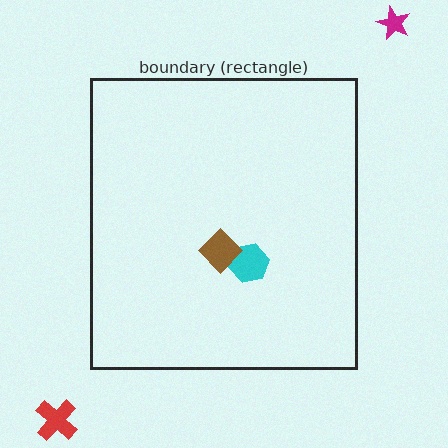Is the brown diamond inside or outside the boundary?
Inside.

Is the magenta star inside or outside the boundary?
Outside.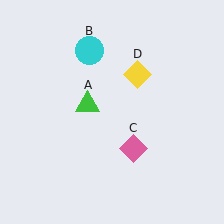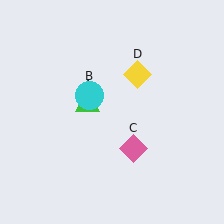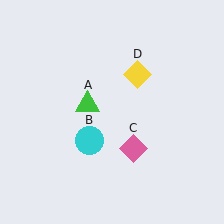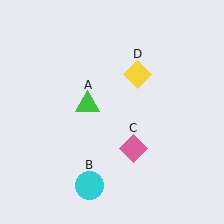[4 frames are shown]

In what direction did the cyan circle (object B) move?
The cyan circle (object B) moved down.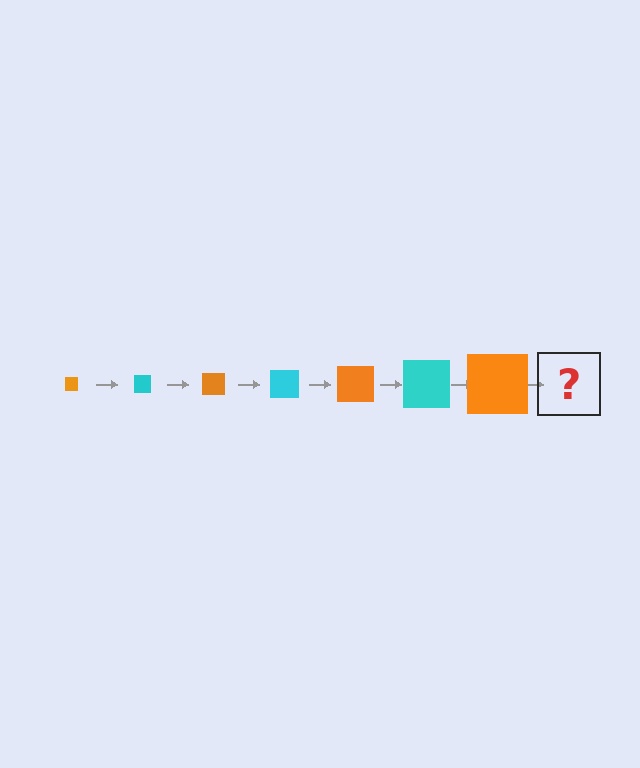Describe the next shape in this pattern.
It should be a cyan square, larger than the previous one.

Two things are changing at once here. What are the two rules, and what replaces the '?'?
The two rules are that the square grows larger each step and the color cycles through orange and cyan. The '?' should be a cyan square, larger than the previous one.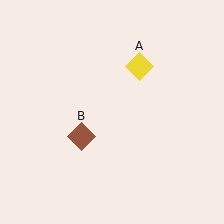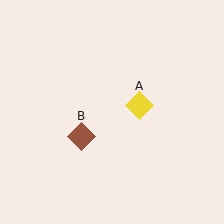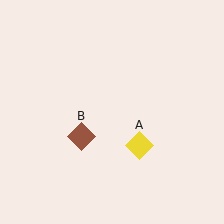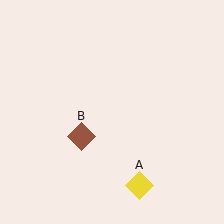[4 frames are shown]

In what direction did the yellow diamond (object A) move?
The yellow diamond (object A) moved down.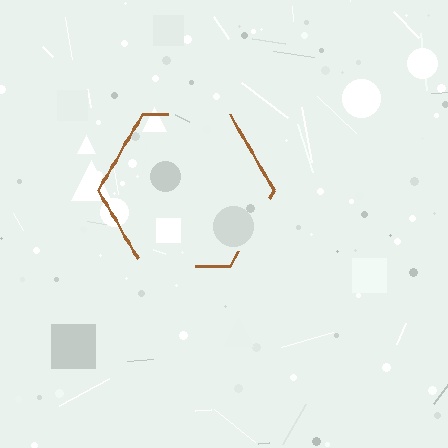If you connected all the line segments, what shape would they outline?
They would outline a hexagon.